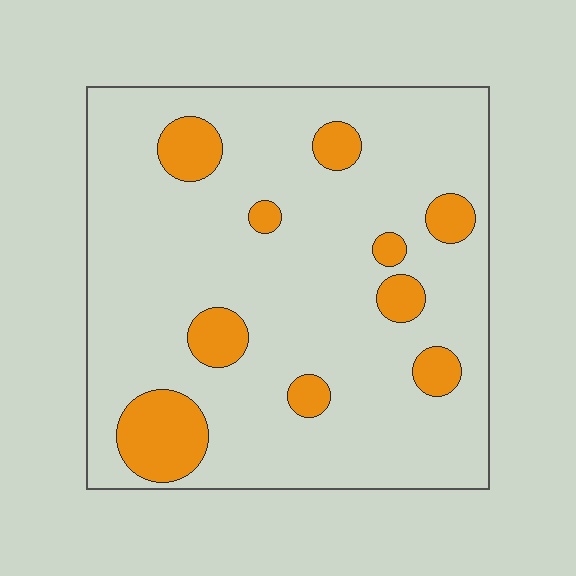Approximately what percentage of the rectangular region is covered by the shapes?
Approximately 15%.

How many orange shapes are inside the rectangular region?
10.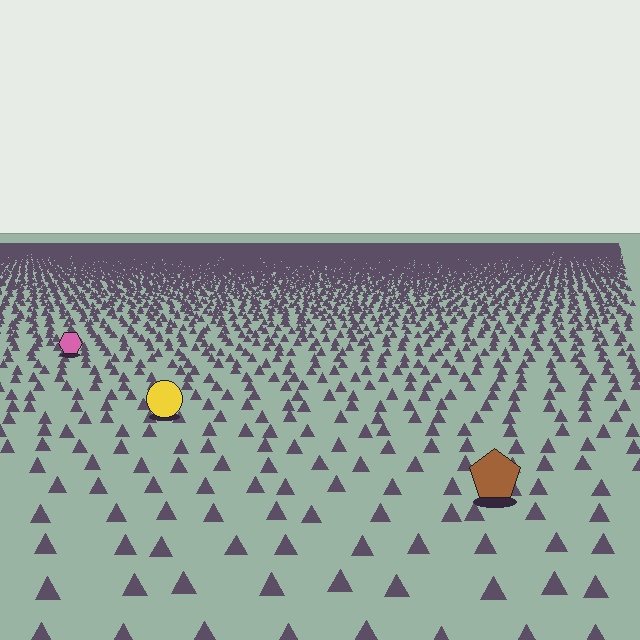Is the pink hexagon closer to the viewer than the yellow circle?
No. The yellow circle is closer — you can tell from the texture gradient: the ground texture is coarser near it.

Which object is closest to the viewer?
The brown pentagon is closest. The texture marks near it are larger and more spread out.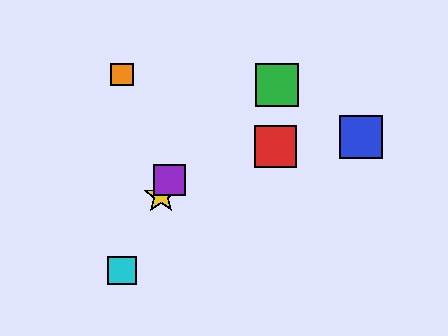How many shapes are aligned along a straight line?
3 shapes (the yellow star, the purple square, the cyan square) are aligned along a straight line.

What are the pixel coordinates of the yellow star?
The yellow star is at (161, 196).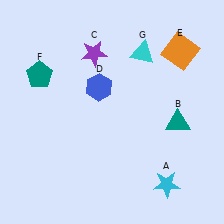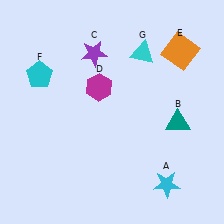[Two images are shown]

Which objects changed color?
D changed from blue to magenta. F changed from teal to cyan.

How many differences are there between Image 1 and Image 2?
There are 2 differences between the two images.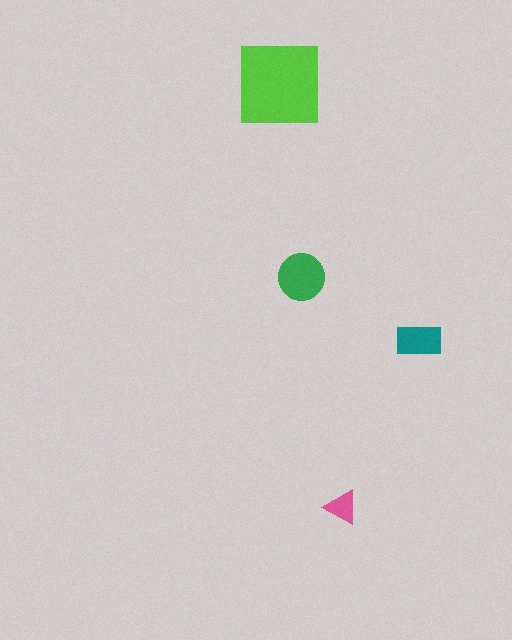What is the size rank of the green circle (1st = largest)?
2nd.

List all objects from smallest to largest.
The pink triangle, the teal rectangle, the green circle, the lime square.